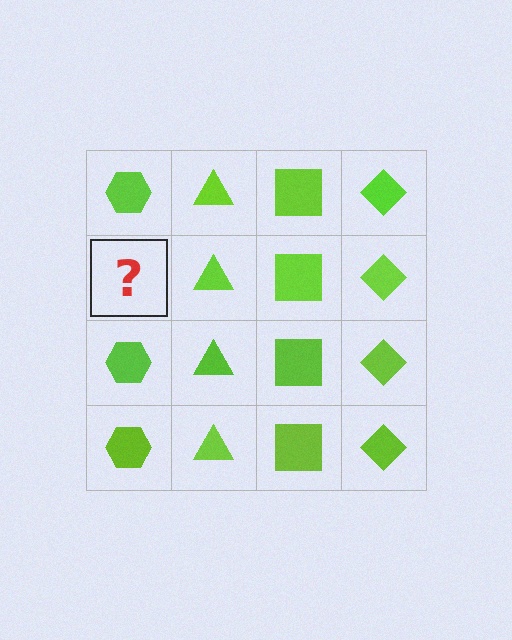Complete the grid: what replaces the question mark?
The question mark should be replaced with a lime hexagon.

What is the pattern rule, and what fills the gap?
The rule is that each column has a consistent shape. The gap should be filled with a lime hexagon.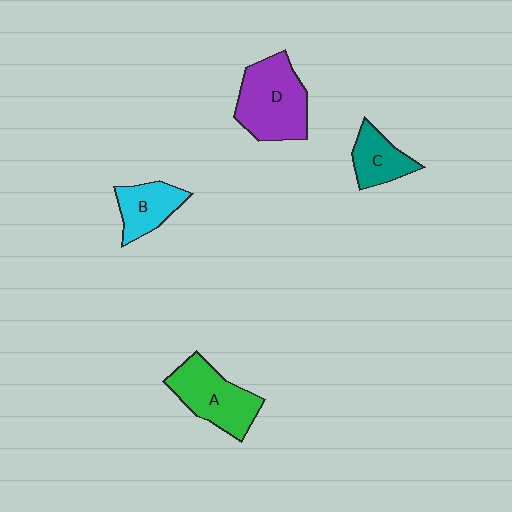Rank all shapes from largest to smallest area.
From largest to smallest: D (purple), A (green), B (cyan), C (teal).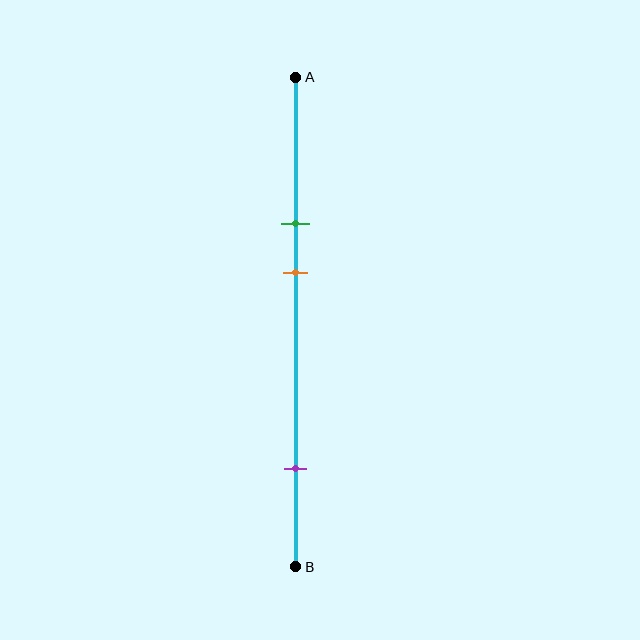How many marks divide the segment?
There are 3 marks dividing the segment.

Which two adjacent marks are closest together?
The green and orange marks are the closest adjacent pair.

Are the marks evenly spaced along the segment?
No, the marks are not evenly spaced.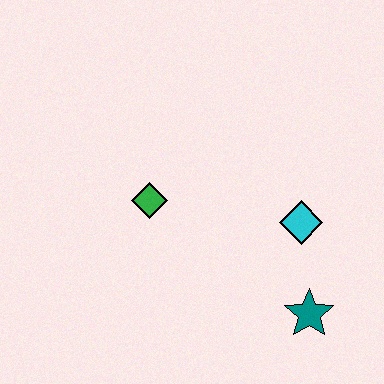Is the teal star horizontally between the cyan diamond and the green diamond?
No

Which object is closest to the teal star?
The cyan diamond is closest to the teal star.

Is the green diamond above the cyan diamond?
Yes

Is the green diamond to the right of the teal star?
No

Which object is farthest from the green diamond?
The teal star is farthest from the green diamond.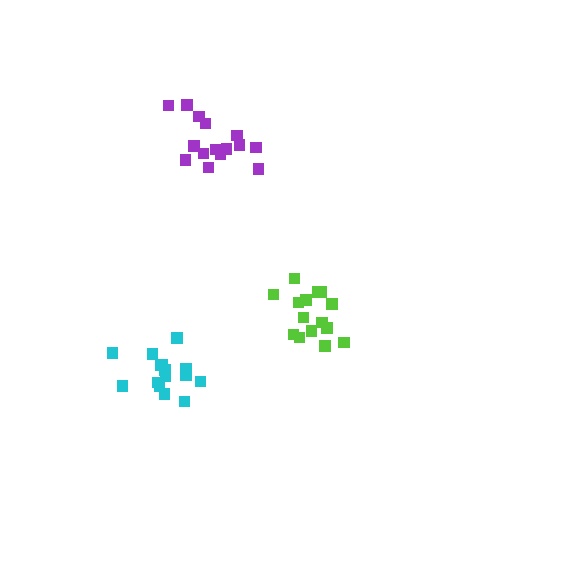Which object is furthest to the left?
The cyan cluster is leftmost.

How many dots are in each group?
Group 1: 15 dots, Group 2: 15 dots, Group 3: 15 dots (45 total).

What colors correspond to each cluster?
The clusters are colored: lime, cyan, purple.